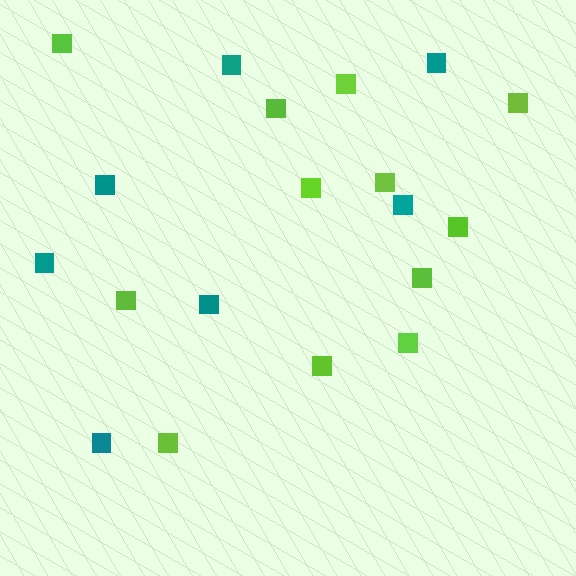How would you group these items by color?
There are 2 groups: one group of teal squares (7) and one group of lime squares (12).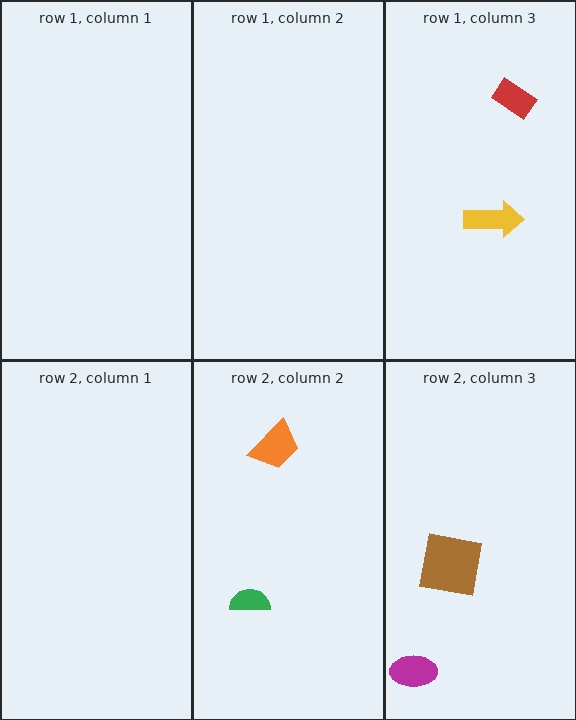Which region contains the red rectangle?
The row 1, column 3 region.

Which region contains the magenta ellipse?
The row 2, column 3 region.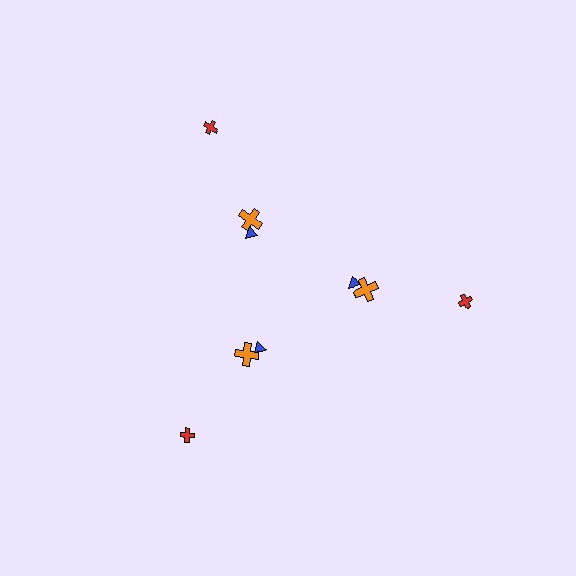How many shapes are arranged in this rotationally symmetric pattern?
There are 9 shapes, arranged in 3 groups of 3.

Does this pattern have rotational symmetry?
Yes, this pattern has 3-fold rotational symmetry. It looks the same after rotating 120 degrees around the center.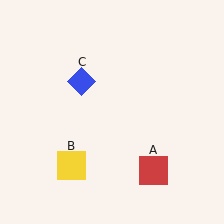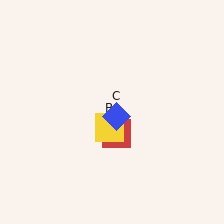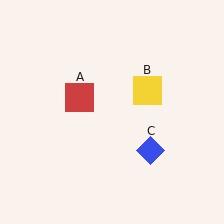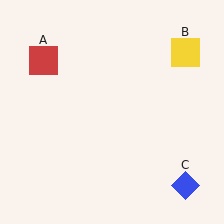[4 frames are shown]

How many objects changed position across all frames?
3 objects changed position: red square (object A), yellow square (object B), blue diamond (object C).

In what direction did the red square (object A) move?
The red square (object A) moved up and to the left.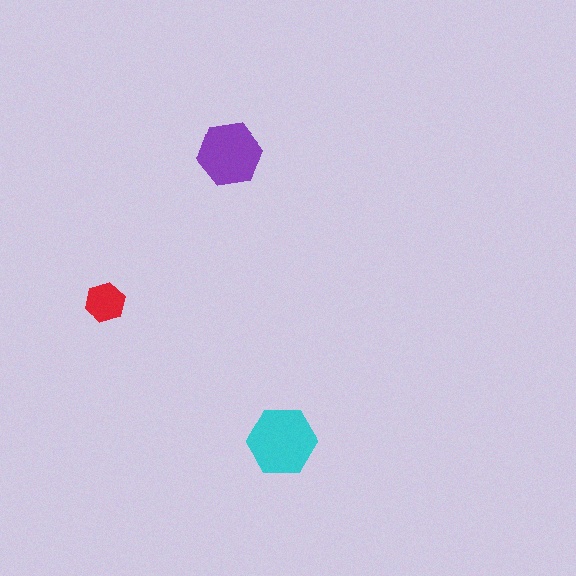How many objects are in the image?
There are 3 objects in the image.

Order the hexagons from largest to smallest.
the cyan one, the purple one, the red one.